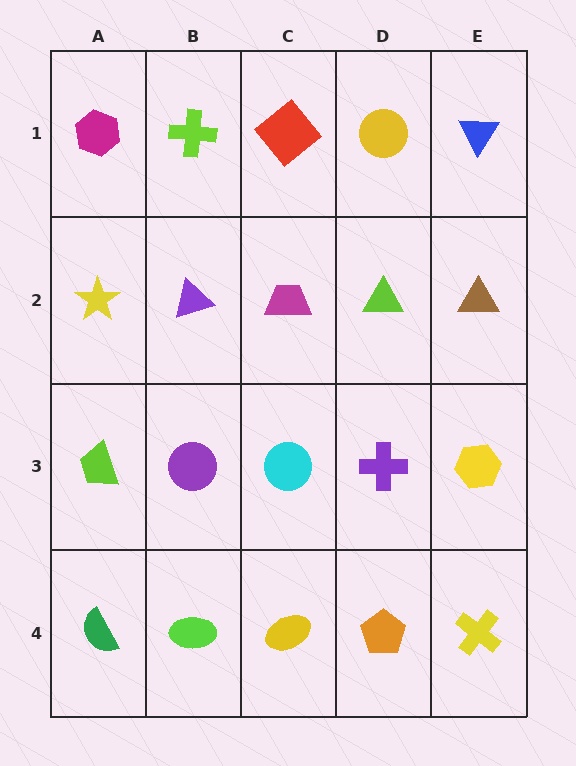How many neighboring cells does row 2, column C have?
4.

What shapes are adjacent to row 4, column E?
A yellow hexagon (row 3, column E), an orange pentagon (row 4, column D).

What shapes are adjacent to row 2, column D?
A yellow circle (row 1, column D), a purple cross (row 3, column D), a magenta trapezoid (row 2, column C), a brown triangle (row 2, column E).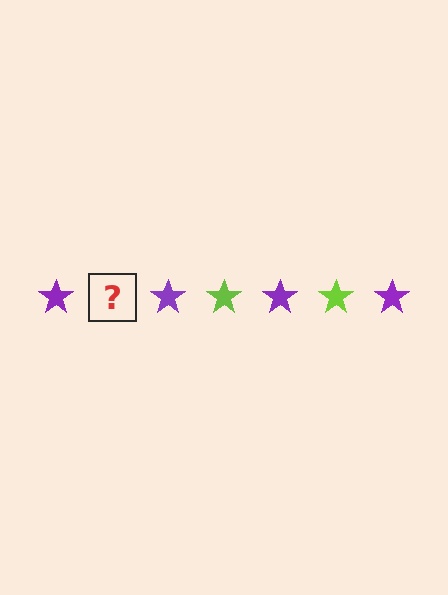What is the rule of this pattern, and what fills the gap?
The rule is that the pattern cycles through purple, lime stars. The gap should be filled with a lime star.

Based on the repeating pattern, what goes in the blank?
The blank should be a lime star.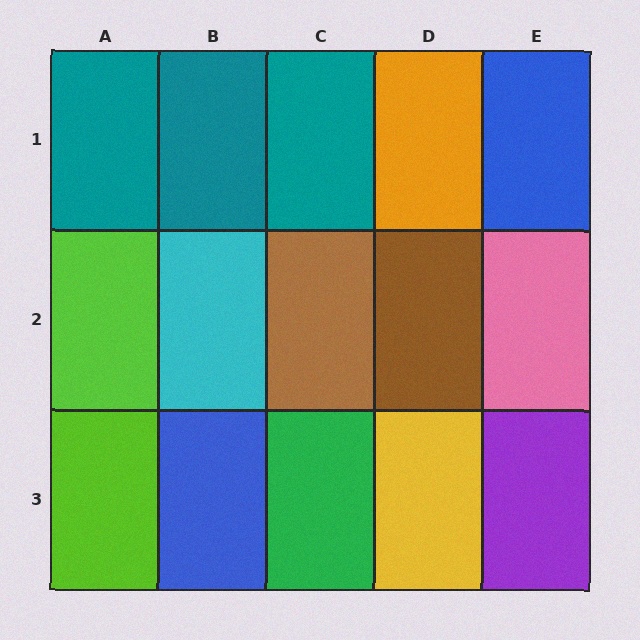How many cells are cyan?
1 cell is cyan.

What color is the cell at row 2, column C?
Brown.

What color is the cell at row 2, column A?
Lime.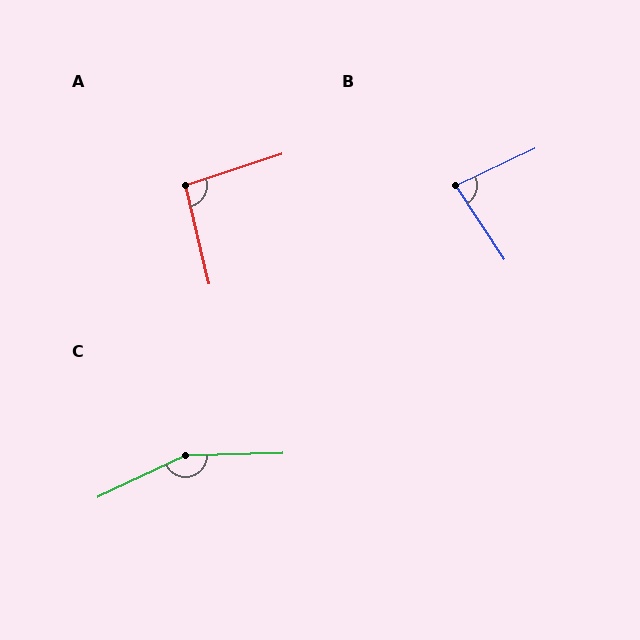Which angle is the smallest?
B, at approximately 82 degrees.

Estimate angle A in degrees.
Approximately 95 degrees.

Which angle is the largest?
C, at approximately 156 degrees.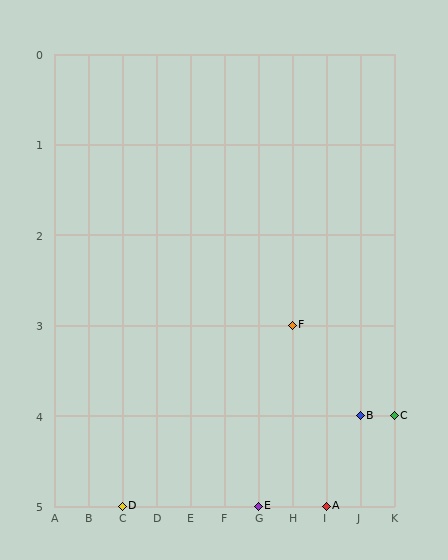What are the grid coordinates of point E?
Point E is at grid coordinates (G, 5).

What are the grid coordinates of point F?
Point F is at grid coordinates (H, 3).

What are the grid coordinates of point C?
Point C is at grid coordinates (K, 4).